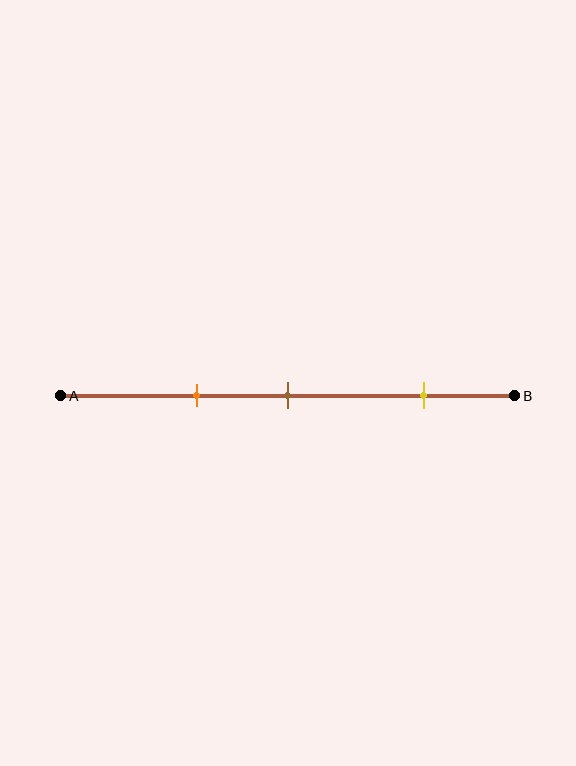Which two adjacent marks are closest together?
The orange and brown marks are the closest adjacent pair.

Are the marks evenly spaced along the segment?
No, the marks are not evenly spaced.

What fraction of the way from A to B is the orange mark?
The orange mark is approximately 30% (0.3) of the way from A to B.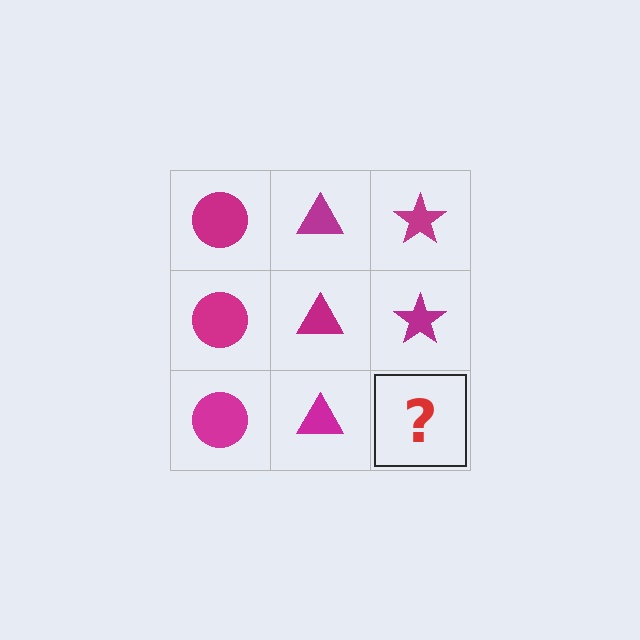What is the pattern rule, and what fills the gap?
The rule is that each column has a consistent shape. The gap should be filled with a magenta star.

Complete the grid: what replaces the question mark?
The question mark should be replaced with a magenta star.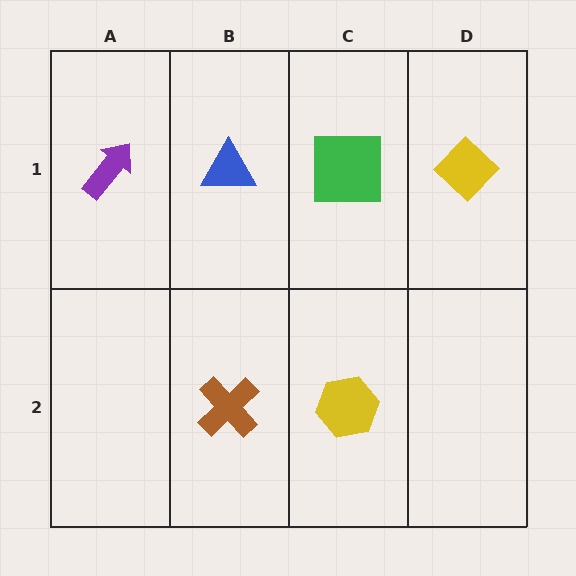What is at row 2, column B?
A brown cross.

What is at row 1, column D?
A yellow diamond.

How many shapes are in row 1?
4 shapes.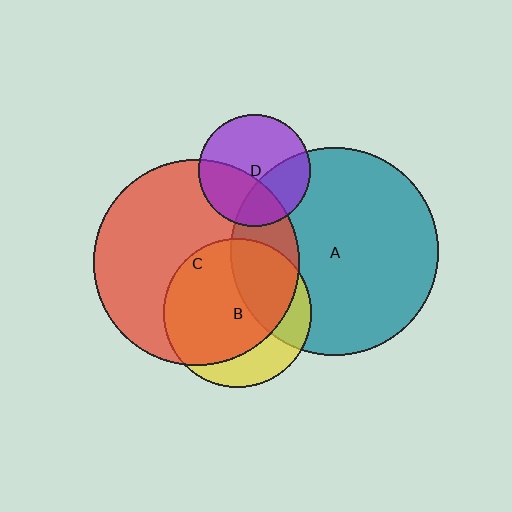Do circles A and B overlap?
Yes.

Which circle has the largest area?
Circle A (teal).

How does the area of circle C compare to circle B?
Approximately 1.9 times.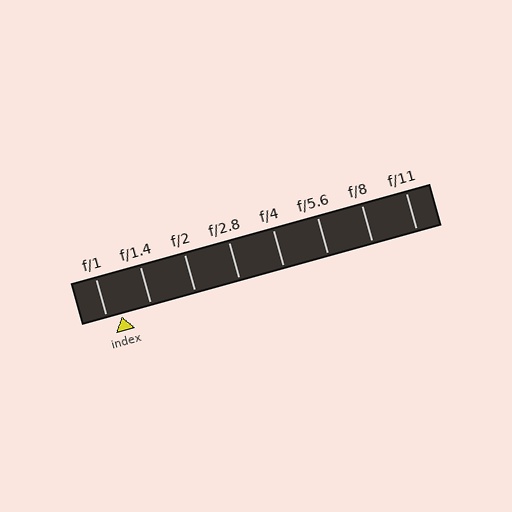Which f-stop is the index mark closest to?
The index mark is closest to f/1.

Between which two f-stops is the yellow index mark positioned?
The index mark is between f/1 and f/1.4.